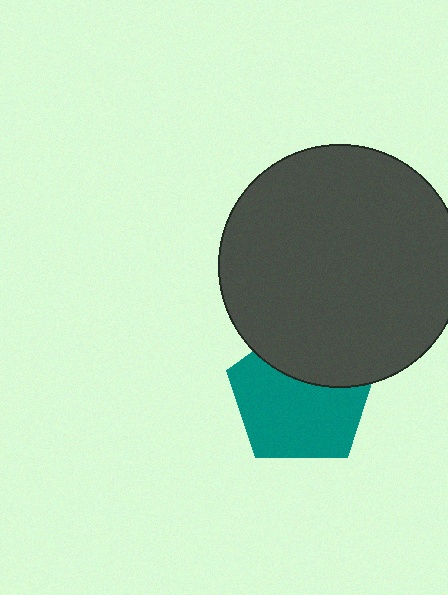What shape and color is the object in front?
The object in front is a dark gray circle.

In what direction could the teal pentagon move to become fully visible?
The teal pentagon could move down. That would shift it out from behind the dark gray circle entirely.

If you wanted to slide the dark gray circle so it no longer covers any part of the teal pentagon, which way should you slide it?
Slide it up — that is the most direct way to separate the two shapes.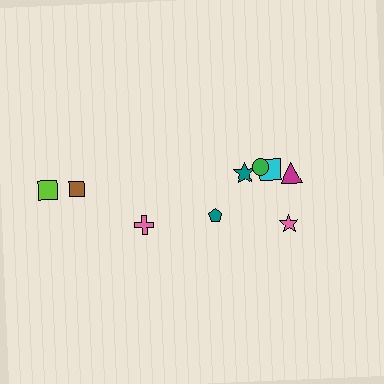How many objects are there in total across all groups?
There are 9 objects.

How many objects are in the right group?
There are 6 objects.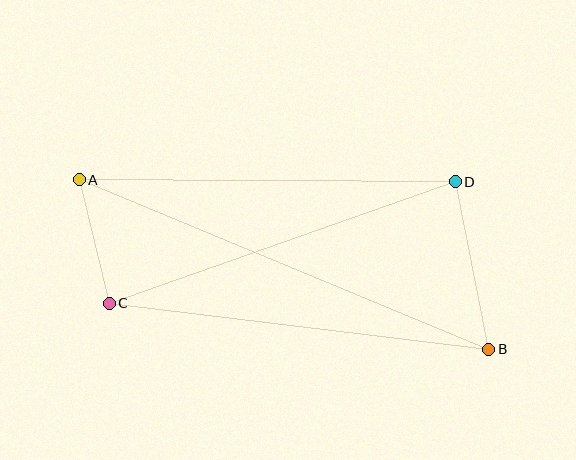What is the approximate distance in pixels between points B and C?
The distance between B and C is approximately 382 pixels.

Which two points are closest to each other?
Points A and C are closest to each other.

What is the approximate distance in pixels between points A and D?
The distance between A and D is approximately 376 pixels.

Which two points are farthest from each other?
Points A and B are farthest from each other.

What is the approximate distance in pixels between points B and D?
The distance between B and D is approximately 171 pixels.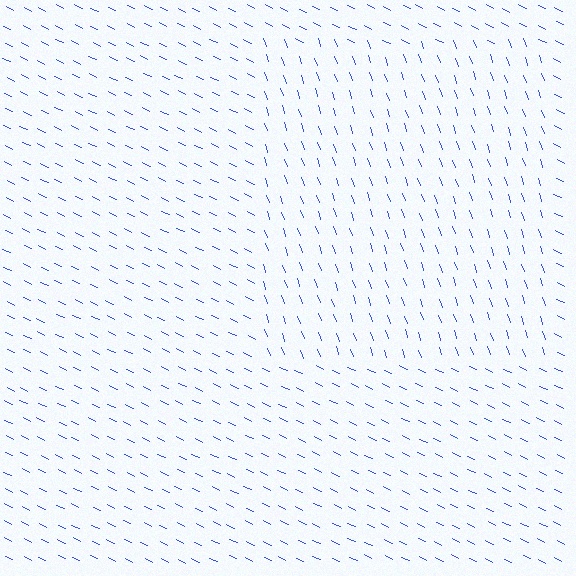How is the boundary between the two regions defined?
The boundary is defined purely by a change in line orientation (approximately 45 degrees difference). All lines are the same color and thickness.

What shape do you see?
I see a rectangle.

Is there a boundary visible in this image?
Yes, there is a texture boundary formed by a change in line orientation.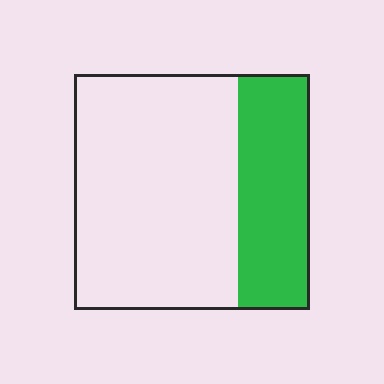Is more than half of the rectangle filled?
No.